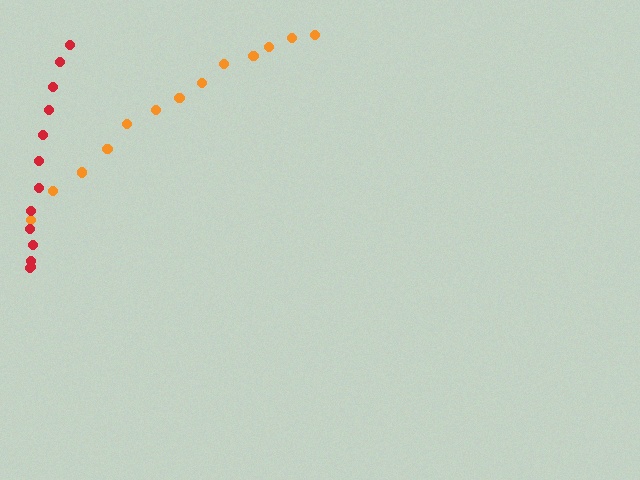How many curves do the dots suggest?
There are 2 distinct paths.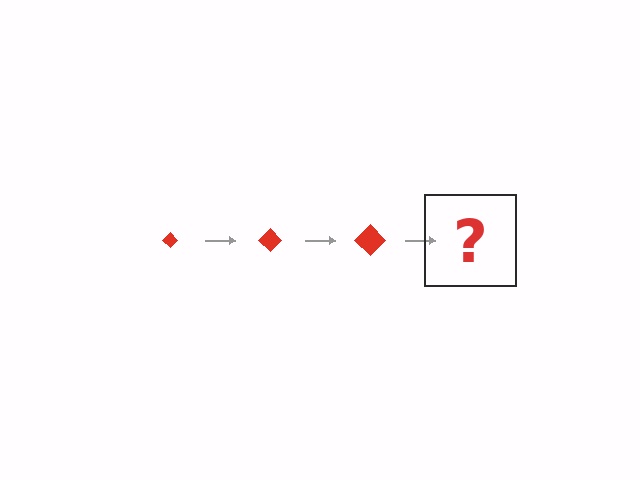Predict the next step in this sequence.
The next step is a red diamond, larger than the previous one.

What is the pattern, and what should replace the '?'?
The pattern is that the diamond gets progressively larger each step. The '?' should be a red diamond, larger than the previous one.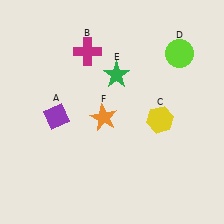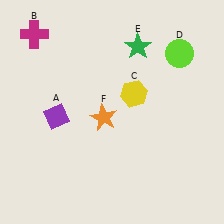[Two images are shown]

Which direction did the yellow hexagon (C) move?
The yellow hexagon (C) moved left.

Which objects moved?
The objects that moved are: the magenta cross (B), the yellow hexagon (C), the green star (E).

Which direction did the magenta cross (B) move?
The magenta cross (B) moved left.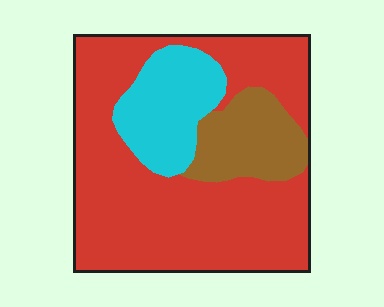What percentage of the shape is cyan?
Cyan covers about 15% of the shape.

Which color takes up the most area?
Red, at roughly 70%.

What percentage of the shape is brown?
Brown covers about 15% of the shape.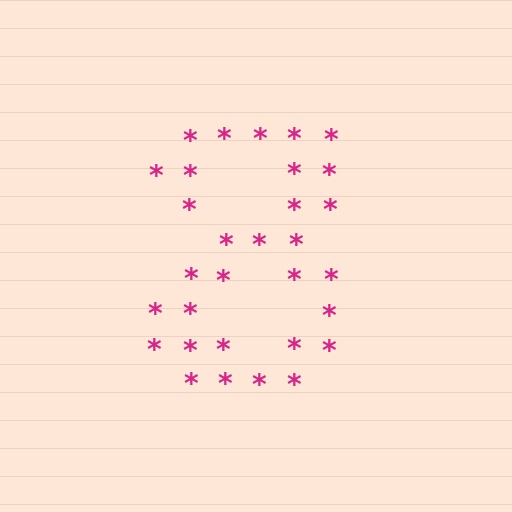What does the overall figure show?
The overall figure shows the digit 8.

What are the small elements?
The small elements are asterisks.